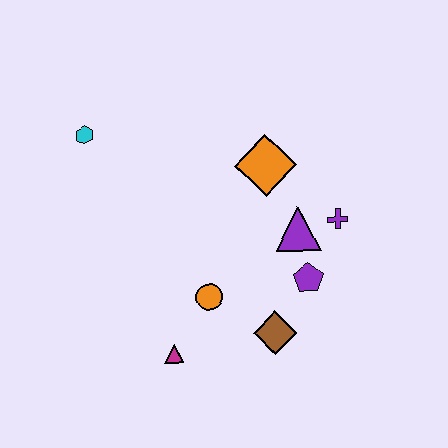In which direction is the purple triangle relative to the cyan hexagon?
The purple triangle is to the right of the cyan hexagon.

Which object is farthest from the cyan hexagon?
The brown diamond is farthest from the cyan hexagon.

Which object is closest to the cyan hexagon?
The orange diamond is closest to the cyan hexagon.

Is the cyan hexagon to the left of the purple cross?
Yes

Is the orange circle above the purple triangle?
No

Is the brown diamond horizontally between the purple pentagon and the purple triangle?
No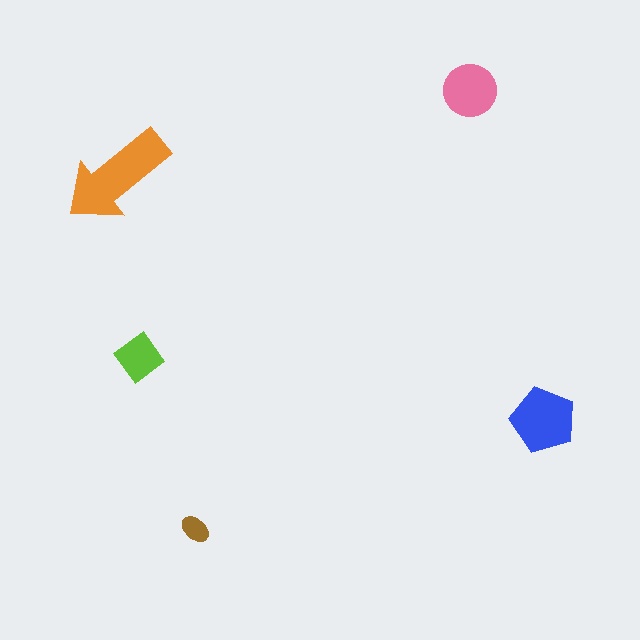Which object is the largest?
The orange arrow.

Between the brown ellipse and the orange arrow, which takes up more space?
The orange arrow.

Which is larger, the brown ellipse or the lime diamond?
The lime diamond.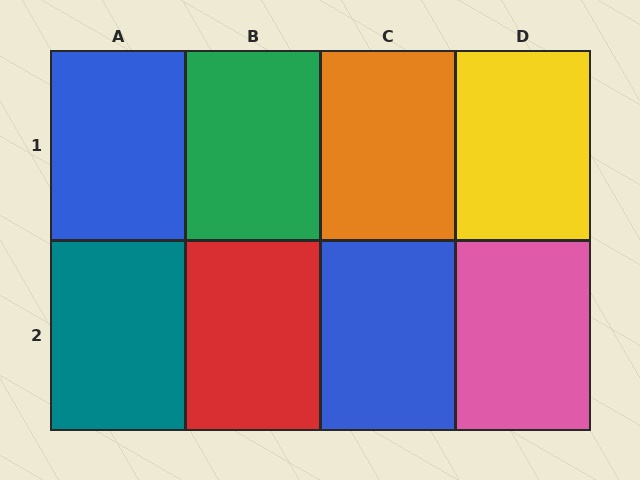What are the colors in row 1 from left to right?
Blue, green, orange, yellow.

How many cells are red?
1 cell is red.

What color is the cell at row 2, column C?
Blue.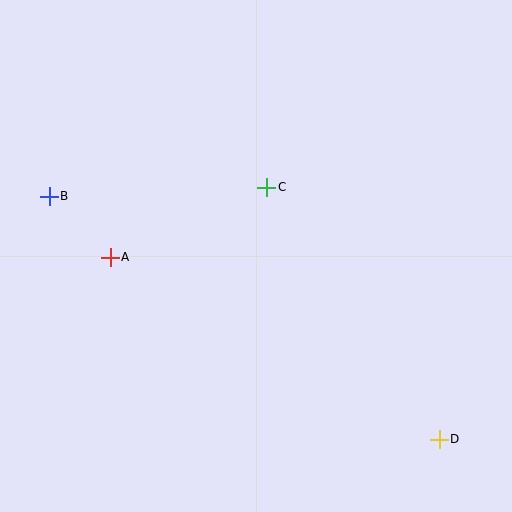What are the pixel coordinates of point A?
Point A is at (110, 257).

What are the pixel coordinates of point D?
Point D is at (439, 439).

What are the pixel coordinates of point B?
Point B is at (49, 196).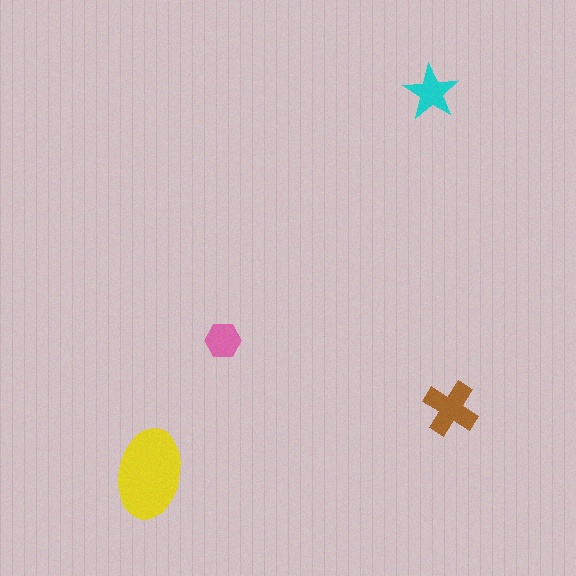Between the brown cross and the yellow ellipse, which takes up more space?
The yellow ellipse.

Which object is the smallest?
The pink hexagon.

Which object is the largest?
The yellow ellipse.